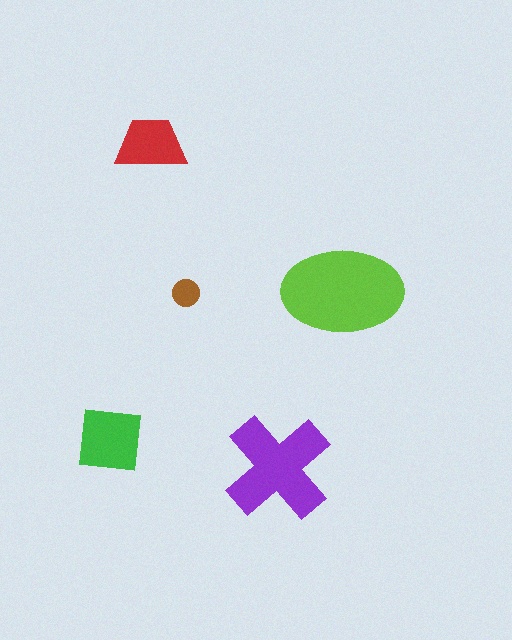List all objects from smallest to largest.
The brown circle, the red trapezoid, the green square, the purple cross, the lime ellipse.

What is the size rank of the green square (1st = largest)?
3rd.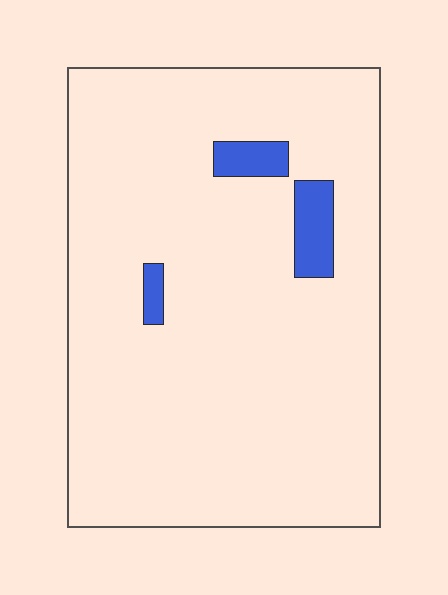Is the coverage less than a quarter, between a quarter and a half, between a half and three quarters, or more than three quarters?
Less than a quarter.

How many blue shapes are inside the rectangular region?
3.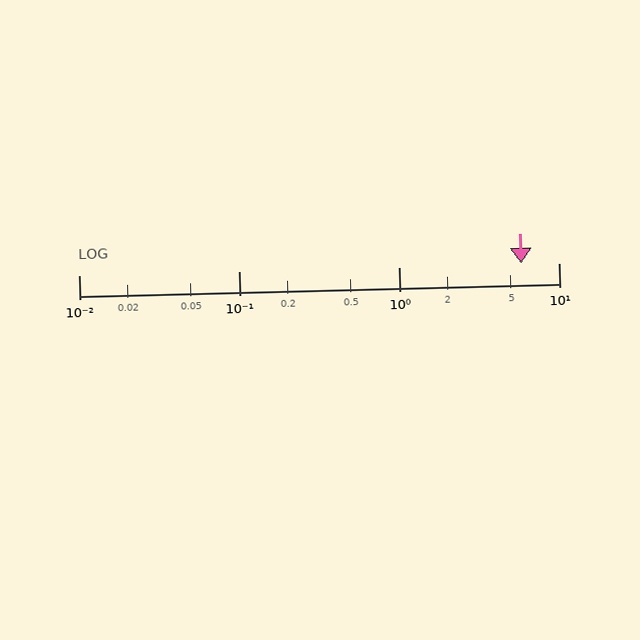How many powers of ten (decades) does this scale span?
The scale spans 3 decades, from 0.01 to 10.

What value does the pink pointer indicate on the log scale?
The pointer indicates approximately 5.8.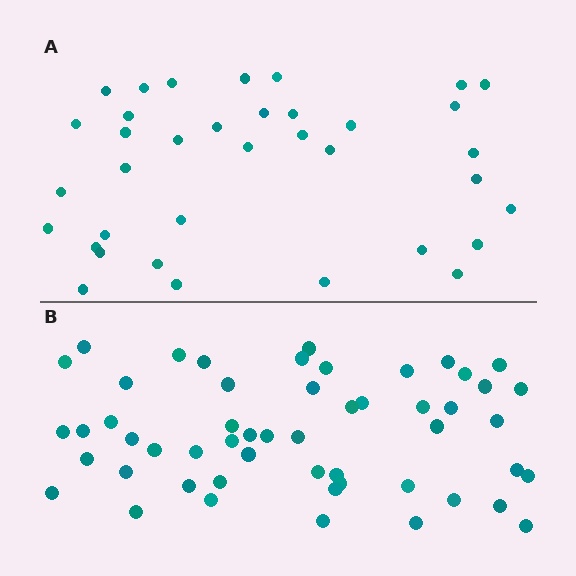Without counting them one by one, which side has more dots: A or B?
Region B (the bottom region) has more dots.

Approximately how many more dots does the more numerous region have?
Region B has approximately 15 more dots than region A.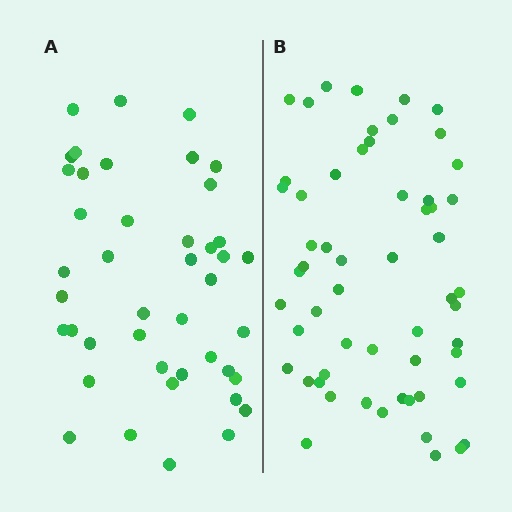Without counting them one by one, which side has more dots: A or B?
Region B (the right region) has more dots.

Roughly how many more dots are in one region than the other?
Region B has approximately 15 more dots than region A.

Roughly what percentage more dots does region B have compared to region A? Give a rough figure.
About 35% more.